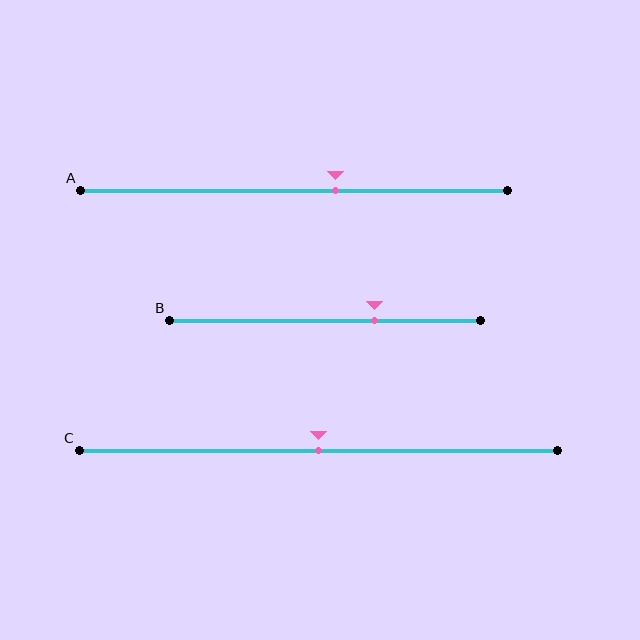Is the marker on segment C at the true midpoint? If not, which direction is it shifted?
Yes, the marker on segment C is at the true midpoint.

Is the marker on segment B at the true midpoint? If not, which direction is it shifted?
No, the marker on segment B is shifted to the right by about 16% of the segment length.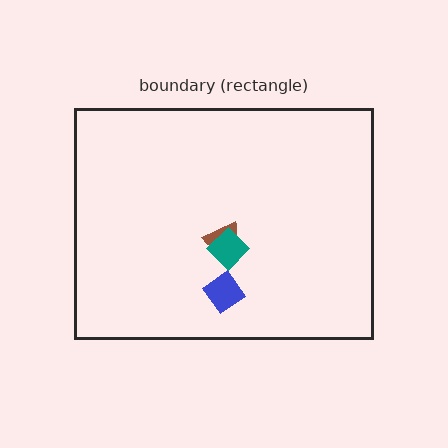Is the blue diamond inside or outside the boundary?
Inside.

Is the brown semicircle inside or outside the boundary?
Inside.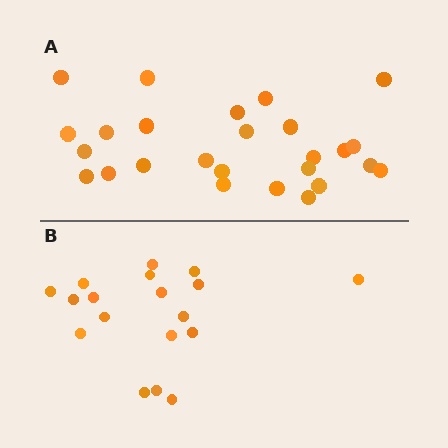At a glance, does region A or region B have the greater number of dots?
Region A (the top region) has more dots.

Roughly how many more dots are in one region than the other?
Region A has roughly 8 or so more dots than region B.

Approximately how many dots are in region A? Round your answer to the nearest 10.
About 30 dots. (The exact count is 26, which rounds to 30.)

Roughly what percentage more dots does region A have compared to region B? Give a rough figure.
About 45% more.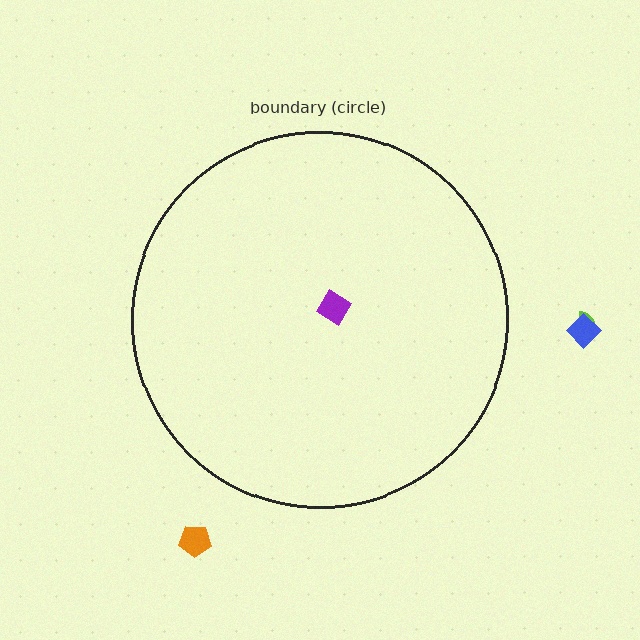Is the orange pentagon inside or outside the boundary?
Outside.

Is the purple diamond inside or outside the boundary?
Inside.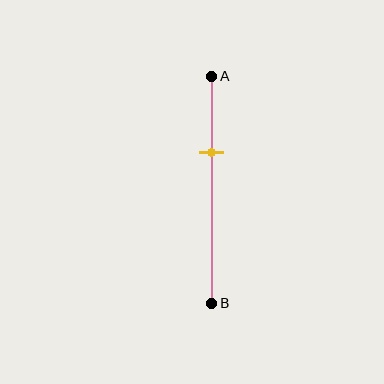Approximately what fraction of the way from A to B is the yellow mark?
The yellow mark is approximately 35% of the way from A to B.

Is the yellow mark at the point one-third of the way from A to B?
Yes, the mark is approximately at the one-third point.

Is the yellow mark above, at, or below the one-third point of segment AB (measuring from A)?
The yellow mark is approximately at the one-third point of segment AB.